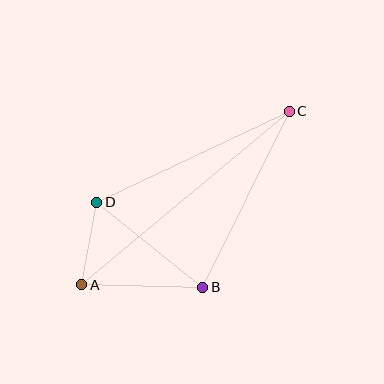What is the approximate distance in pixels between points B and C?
The distance between B and C is approximately 196 pixels.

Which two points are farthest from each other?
Points A and C are farthest from each other.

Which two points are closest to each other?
Points A and D are closest to each other.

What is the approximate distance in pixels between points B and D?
The distance between B and D is approximately 136 pixels.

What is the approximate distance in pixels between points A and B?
The distance between A and B is approximately 121 pixels.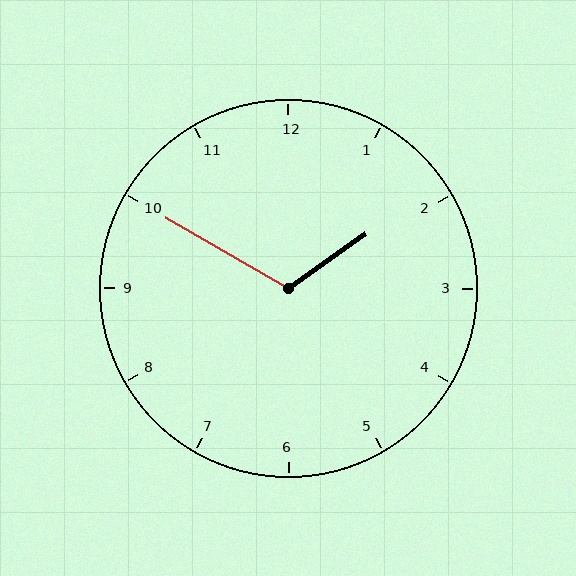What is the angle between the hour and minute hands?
Approximately 115 degrees.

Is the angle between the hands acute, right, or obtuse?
It is obtuse.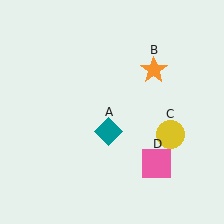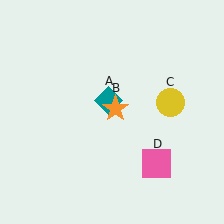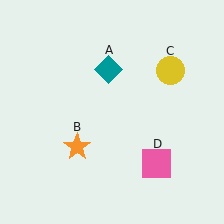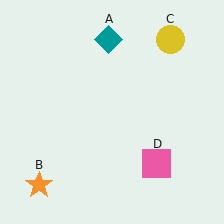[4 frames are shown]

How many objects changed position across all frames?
3 objects changed position: teal diamond (object A), orange star (object B), yellow circle (object C).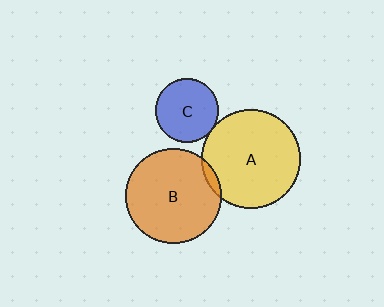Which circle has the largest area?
Circle A (yellow).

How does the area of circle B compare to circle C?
Approximately 2.2 times.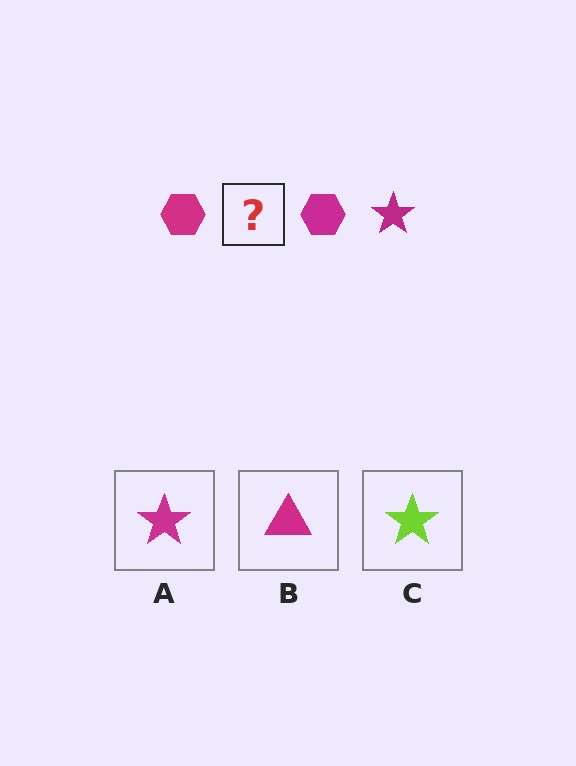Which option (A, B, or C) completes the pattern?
A.